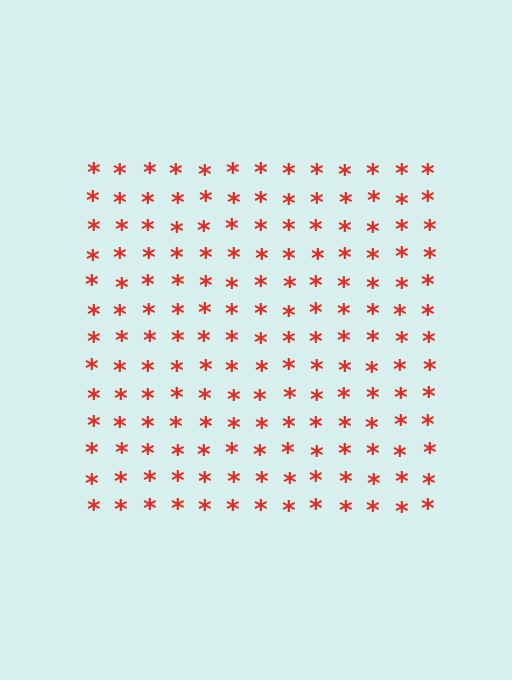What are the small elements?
The small elements are asterisks.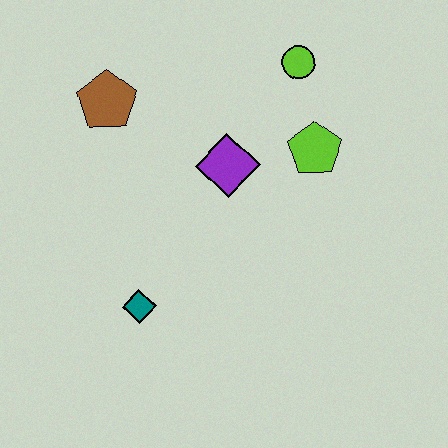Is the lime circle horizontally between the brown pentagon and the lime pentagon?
Yes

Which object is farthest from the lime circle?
The teal diamond is farthest from the lime circle.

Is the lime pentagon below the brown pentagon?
Yes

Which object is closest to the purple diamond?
The lime pentagon is closest to the purple diamond.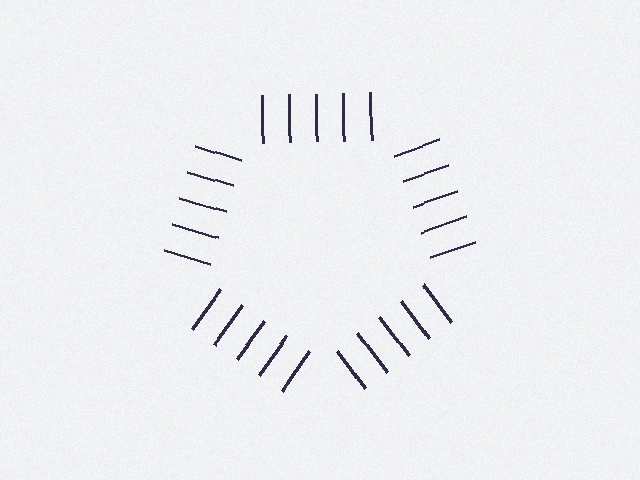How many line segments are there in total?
25 — 5 along each of the 5 edges.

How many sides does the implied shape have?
5 sides — the line-ends trace a pentagon.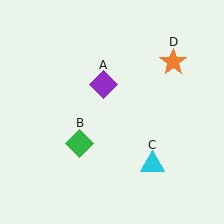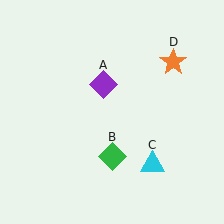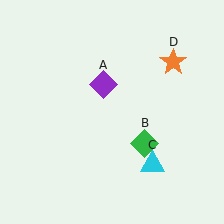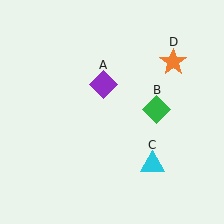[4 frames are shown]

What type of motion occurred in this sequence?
The green diamond (object B) rotated counterclockwise around the center of the scene.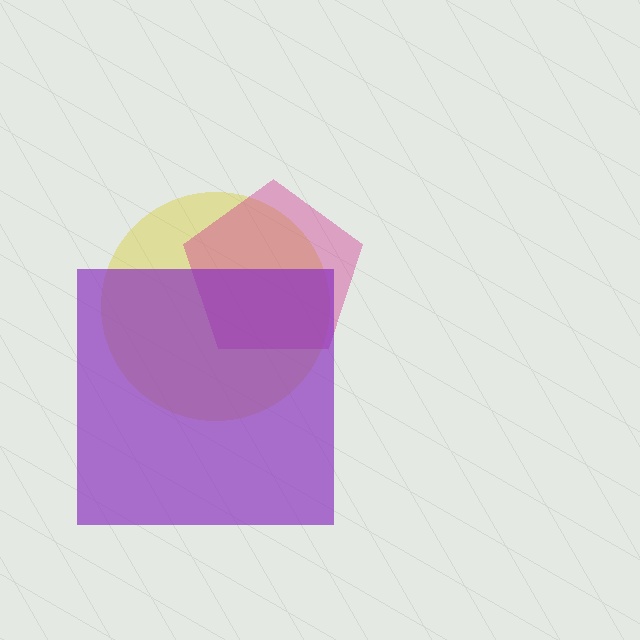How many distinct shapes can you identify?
There are 3 distinct shapes: a yellow circle, a magenta pentagon, a purple square.